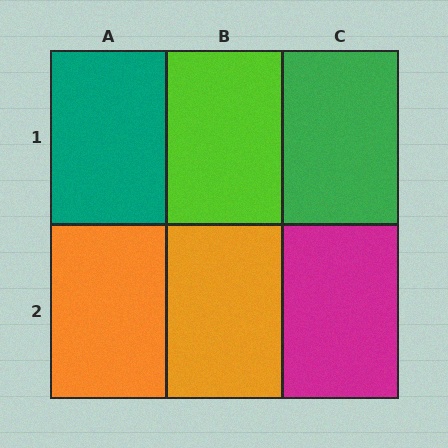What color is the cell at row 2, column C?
Magenta.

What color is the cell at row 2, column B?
Orange.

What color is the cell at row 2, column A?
Orange.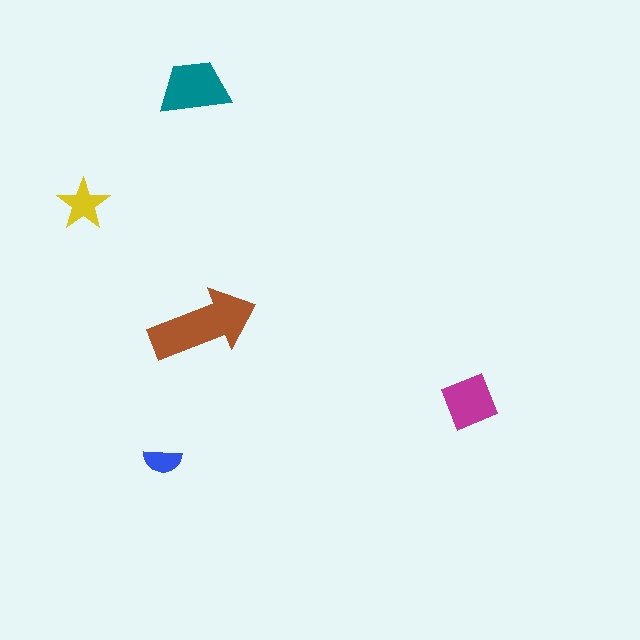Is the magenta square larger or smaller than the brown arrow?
Smaller.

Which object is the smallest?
The blue semicircle.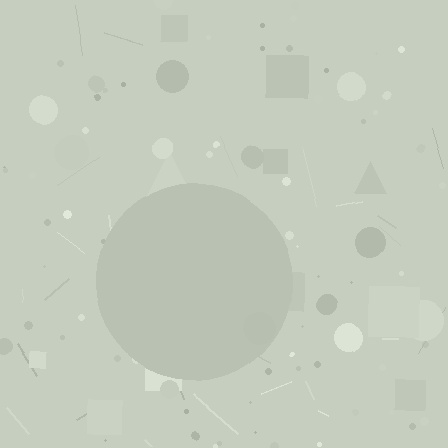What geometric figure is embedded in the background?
A circle is embedded in the background.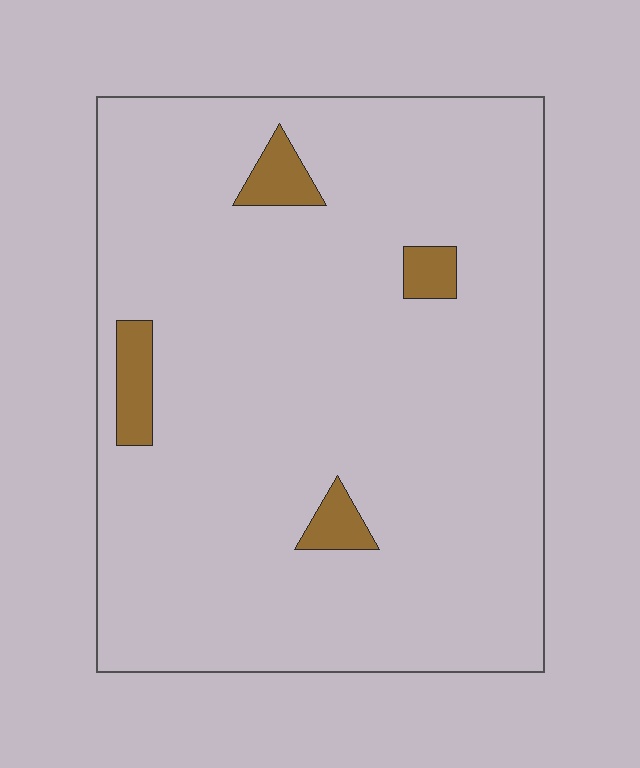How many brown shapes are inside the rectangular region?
4.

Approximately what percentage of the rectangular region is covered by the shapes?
Approximately 5%.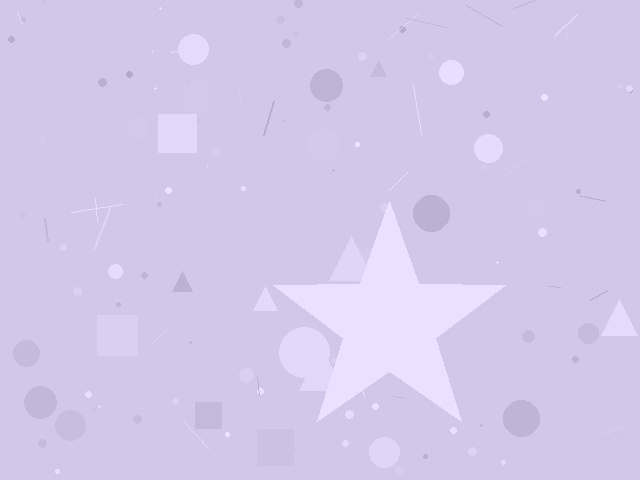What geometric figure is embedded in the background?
A star is embedded in the background.